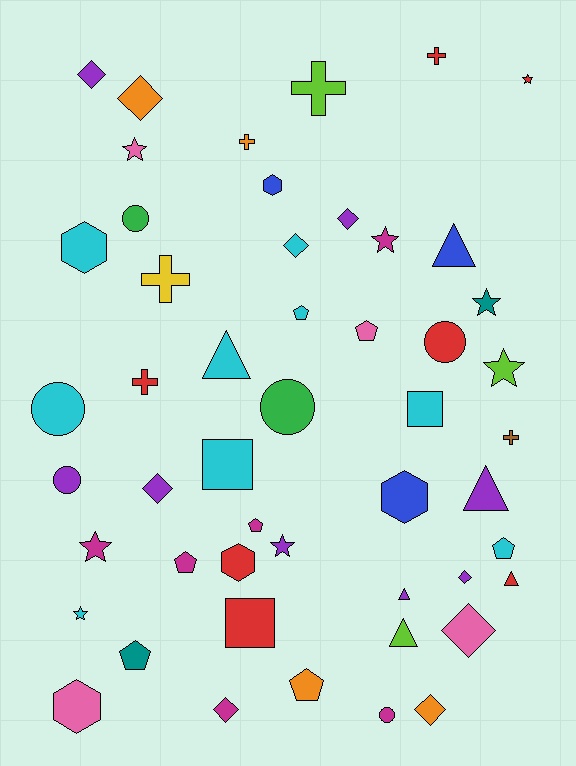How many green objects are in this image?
There are 2 green objects.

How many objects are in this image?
There are 50 objects.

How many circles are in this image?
There are 6 circles.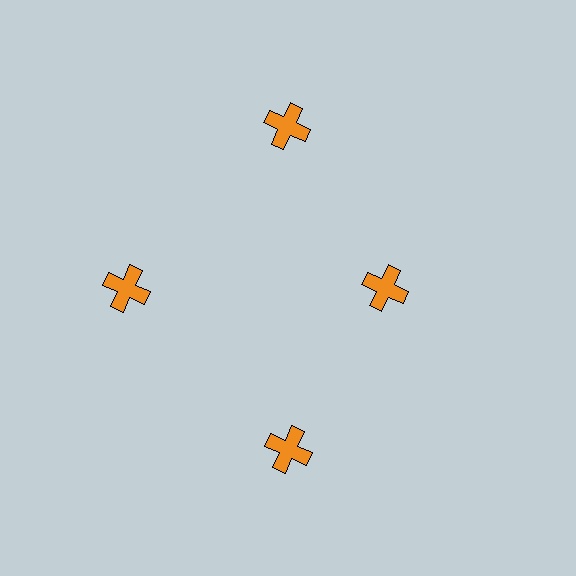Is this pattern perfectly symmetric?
No. The 4 orange crosses are arranged in a ring, but one element near the 3 o'clock position is pulled inward toward the center, breaking the 4-fold rotational symmetry.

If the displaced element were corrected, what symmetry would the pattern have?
It would have 4-fold rotational symmetry — the pattern would map onto itself every 90 degrees.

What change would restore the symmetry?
The symmetry would be restored by moving it outward, back onto the ring so that all 4 crosses sit at equal angles and equal distance from the center.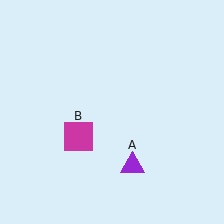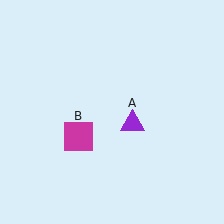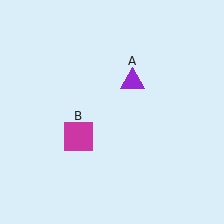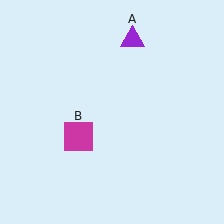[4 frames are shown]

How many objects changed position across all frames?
1 object changed position: purple triangle (object A).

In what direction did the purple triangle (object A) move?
The purple triangle (object A) moved up.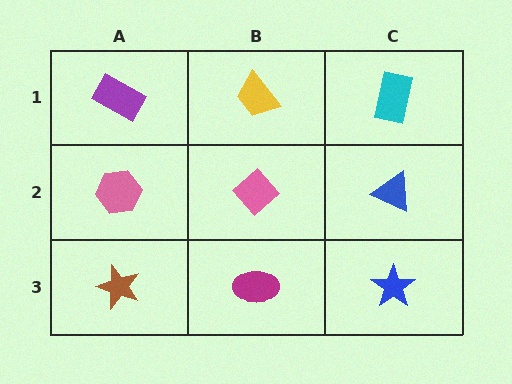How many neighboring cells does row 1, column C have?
2.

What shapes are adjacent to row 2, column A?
A purple rectangle (row 1, column A), a brown star (row 3, column A), a pink diamond (row 2, column B).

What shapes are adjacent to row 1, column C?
A blue triangle (row 2, column C), a yellow trapezoid (row 1, column B).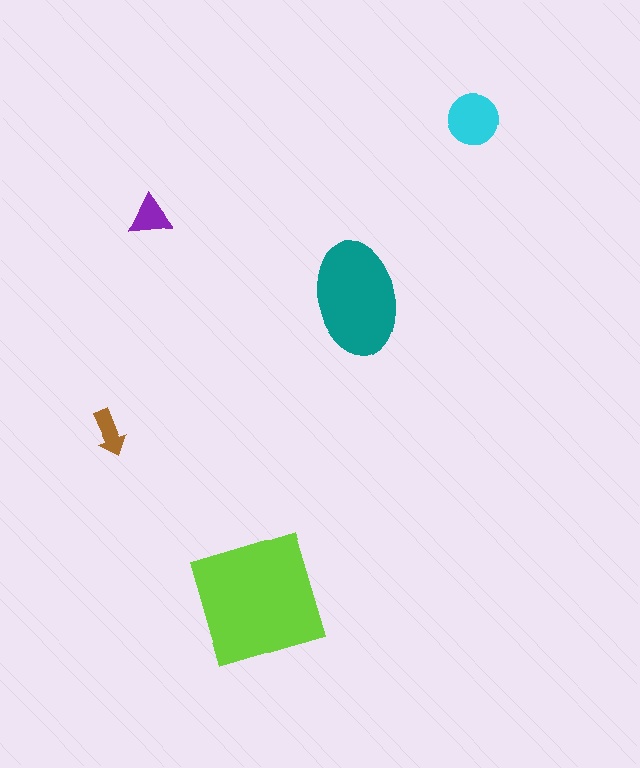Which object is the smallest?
The brown arrow.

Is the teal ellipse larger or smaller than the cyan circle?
Larger.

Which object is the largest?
The lime square.